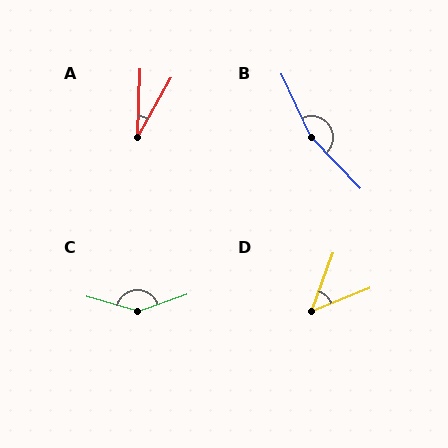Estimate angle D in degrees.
Approximately 47 degrees.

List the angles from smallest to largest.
A (27°), D (47°), C (144°), B (162°).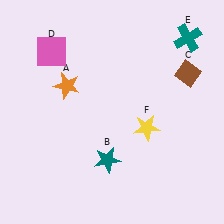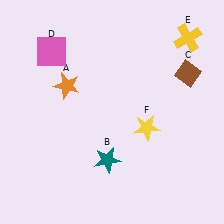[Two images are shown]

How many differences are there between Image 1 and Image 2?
There is 1 difference between the two images.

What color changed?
The cross (E) changed from teal in Image 1 to yellow in Image 2.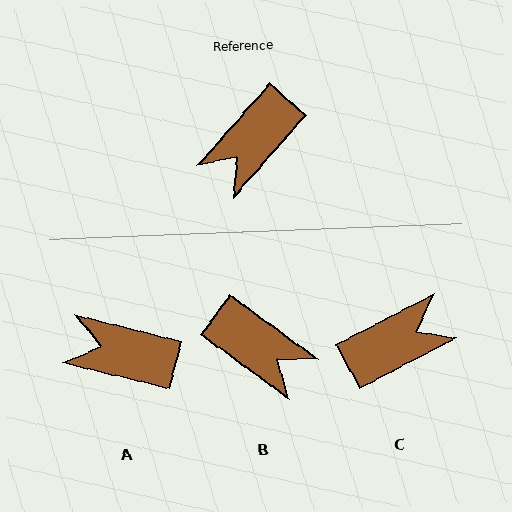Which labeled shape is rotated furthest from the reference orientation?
C, about 159 degrees away.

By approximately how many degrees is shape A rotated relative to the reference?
Approximately 63 degrees clockwise.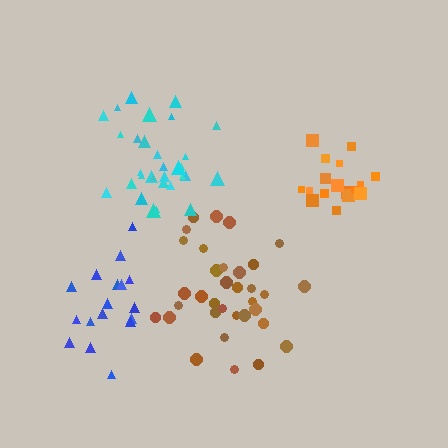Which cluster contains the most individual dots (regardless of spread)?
Brown (34).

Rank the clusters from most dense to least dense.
orange, cyan, brown, blue.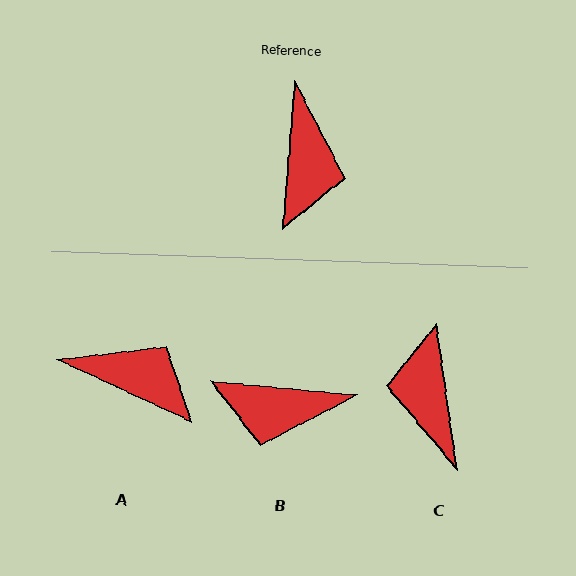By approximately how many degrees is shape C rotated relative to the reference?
Approximately 167 degrees clockwise.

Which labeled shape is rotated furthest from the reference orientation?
C, about 167 degrees away.